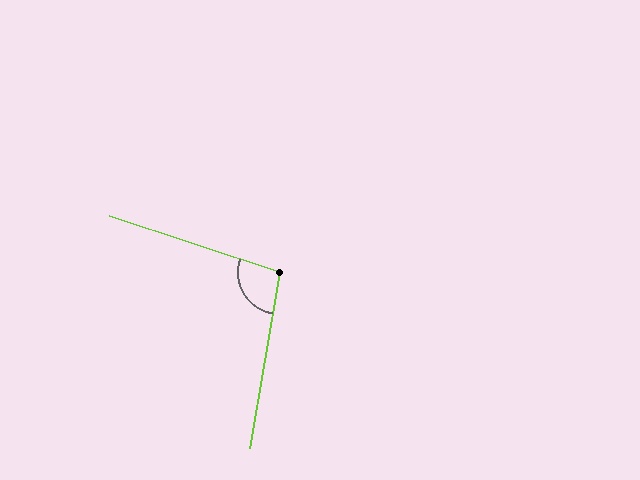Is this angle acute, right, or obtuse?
It is obtuse.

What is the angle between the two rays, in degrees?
Approximately 99 degrees.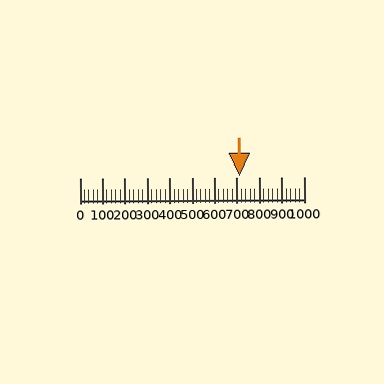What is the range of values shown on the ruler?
The ruler shows values from 0 to 1000.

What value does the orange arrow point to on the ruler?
The orange arrow points to approximately 712.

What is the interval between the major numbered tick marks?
The major tick marks are spaced 100 units apart.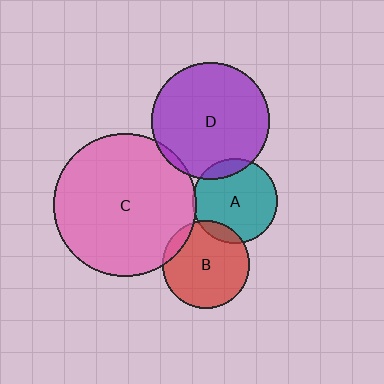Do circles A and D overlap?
Yes.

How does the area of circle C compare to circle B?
Approximately 2.7 times.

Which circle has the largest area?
Circle C (pink).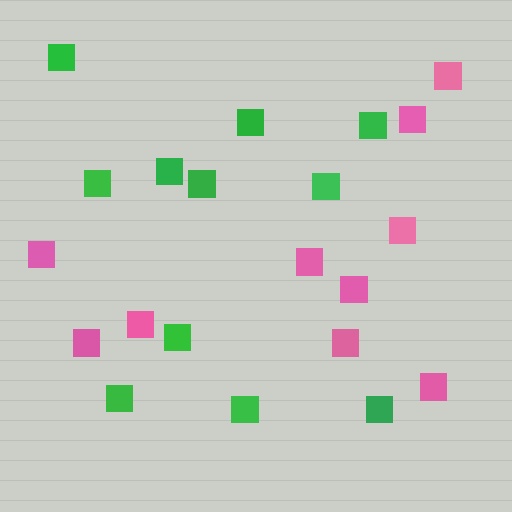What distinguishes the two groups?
There are 2 groups: one group of green squares (11) and one group of pink squares (10).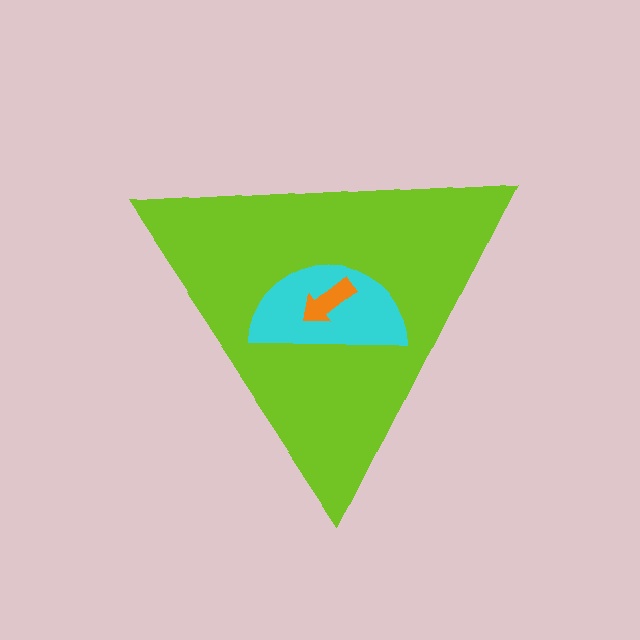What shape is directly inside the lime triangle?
The cyan semicircle.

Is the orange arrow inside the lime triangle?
Yes.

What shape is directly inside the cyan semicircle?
The orange arrow.